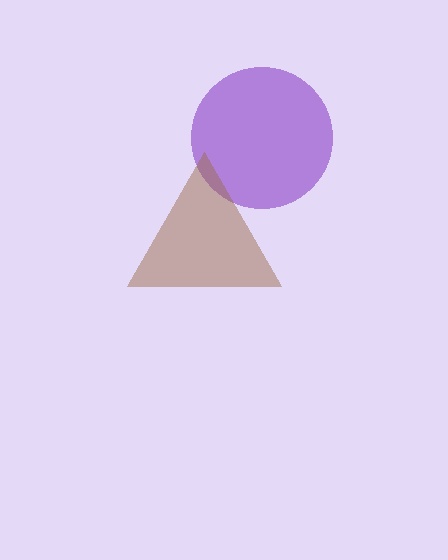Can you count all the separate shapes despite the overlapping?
Yes, there are 2 separate shapes.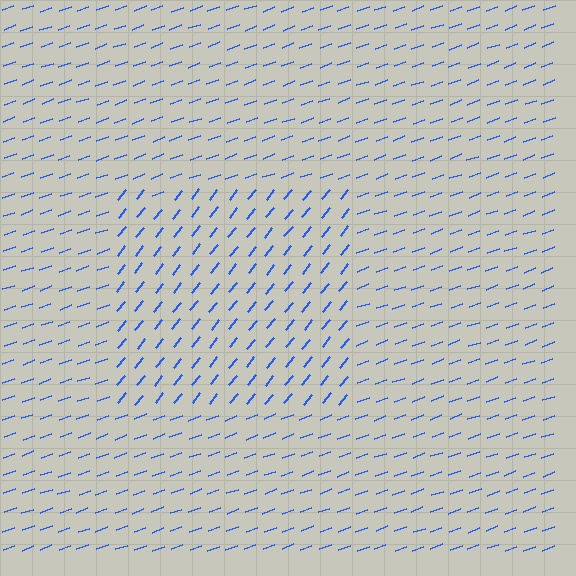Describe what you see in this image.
The image is filled with small blue line segments. A rectangle region in the image has lines oriented differently from the surrounding lines, creating a visible texture boundary.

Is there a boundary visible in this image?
Yes, there is a texture boundary formed by a change in line orientation.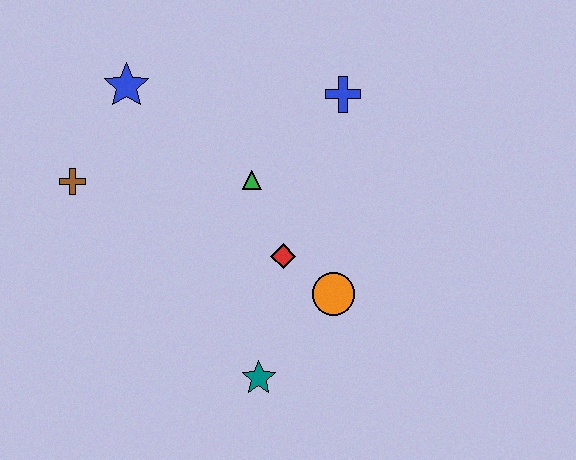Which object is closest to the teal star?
The orange circle is closest to the teal star.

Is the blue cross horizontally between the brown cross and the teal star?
No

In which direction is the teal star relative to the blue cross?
The teal star is below the blue cross.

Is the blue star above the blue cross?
Yes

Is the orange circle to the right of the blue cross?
No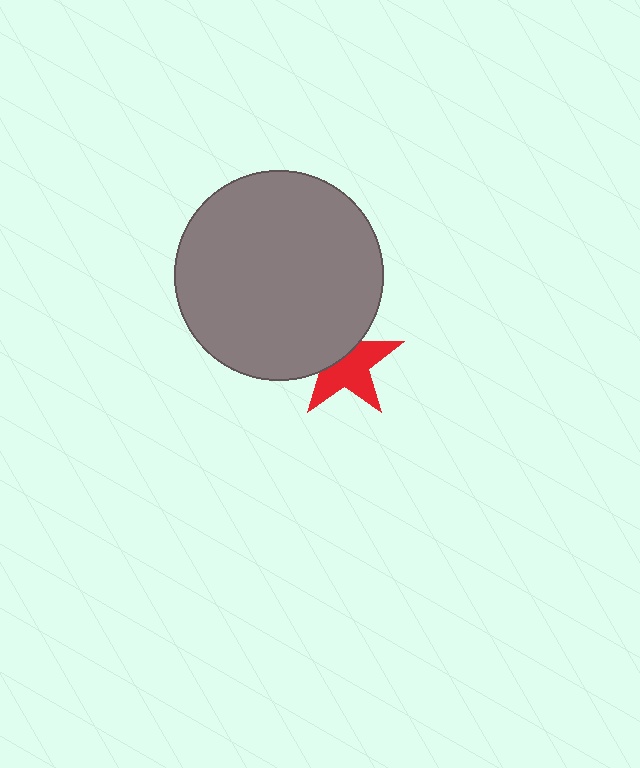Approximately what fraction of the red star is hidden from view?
Roughly 41% of the red star is hidden behind the gray circle.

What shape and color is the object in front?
The object in front is a gray circle.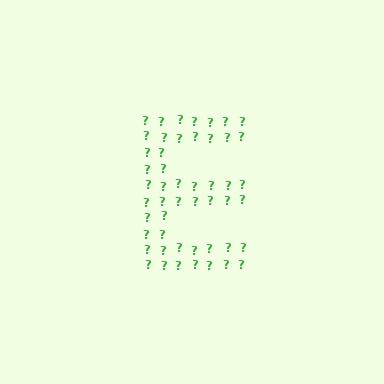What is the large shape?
The large shape is the letter E.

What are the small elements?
The small elements are question marks.